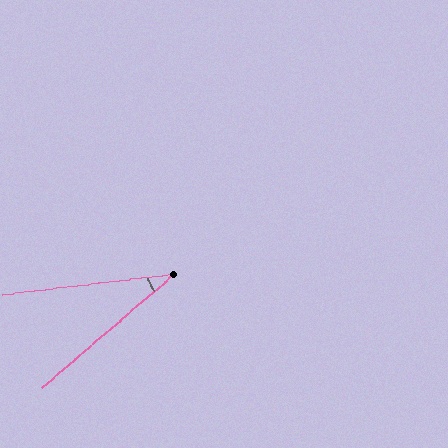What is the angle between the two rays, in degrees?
Approximately 34 degrees.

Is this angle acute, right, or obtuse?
It is acute.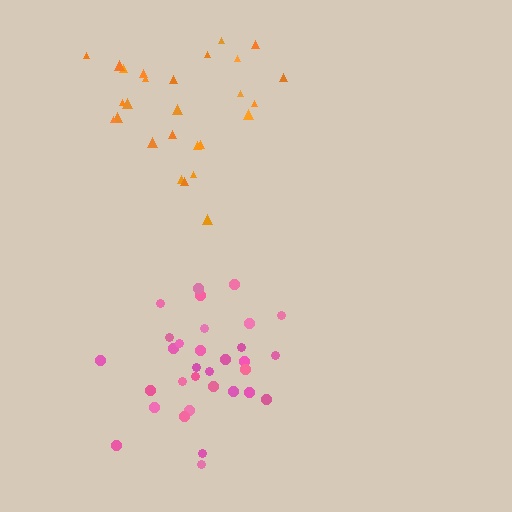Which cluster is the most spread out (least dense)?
Orange.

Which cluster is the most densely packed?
Pink.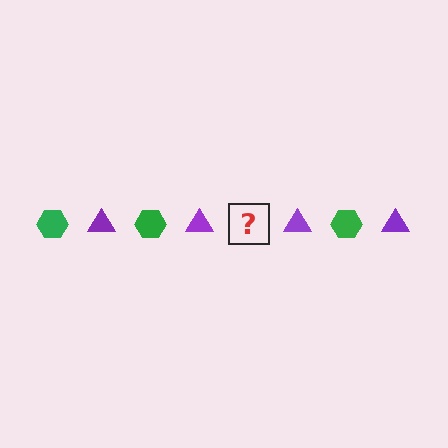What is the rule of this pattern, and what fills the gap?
The rule is that the pattern alternates between green hexagon and purple triangle. The gap should be filled with a green hexagon.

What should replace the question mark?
The question mark should be replaced with a green hexagon.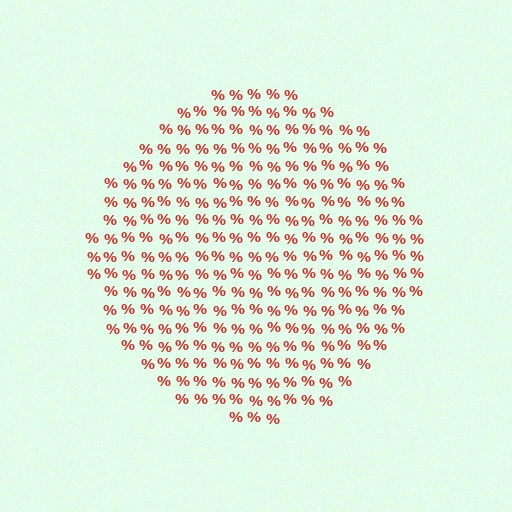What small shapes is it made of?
It is made of small percent signs.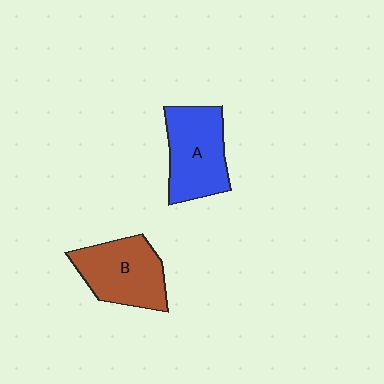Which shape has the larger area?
Shape A (blue).